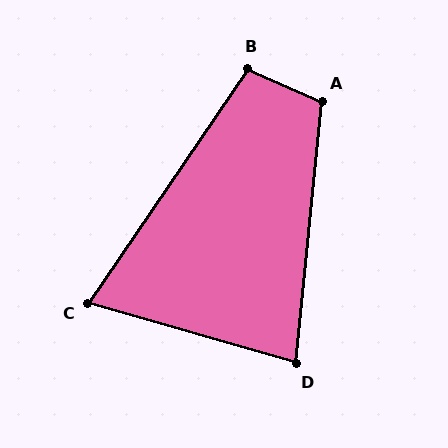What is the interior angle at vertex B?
Approximately 101 degrees (obtuse).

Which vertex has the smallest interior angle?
C, at approximately 72 degrees.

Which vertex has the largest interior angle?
A, at approximately 108 degrees.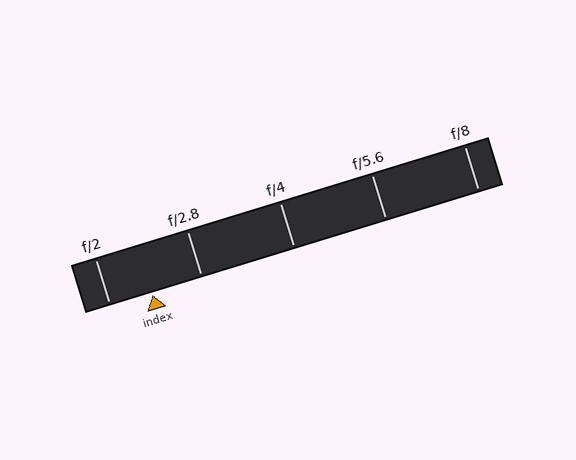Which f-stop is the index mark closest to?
The index mark is closest to f/2.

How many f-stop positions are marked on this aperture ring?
There are 5 f-stop positions marked.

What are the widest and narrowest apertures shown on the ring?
The widest aperture shown is f/2 and the narrowest is f/8.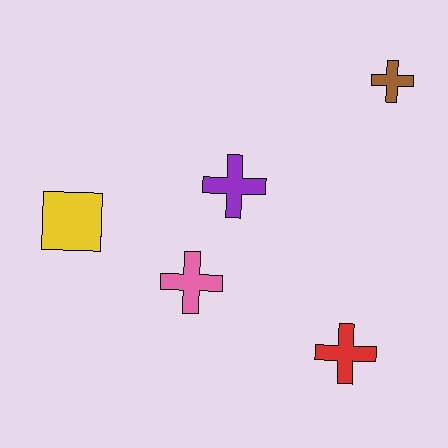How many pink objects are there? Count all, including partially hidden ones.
There is 1 pink object.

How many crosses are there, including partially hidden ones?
There are 4 crosses.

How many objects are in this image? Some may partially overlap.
There are 5 objects.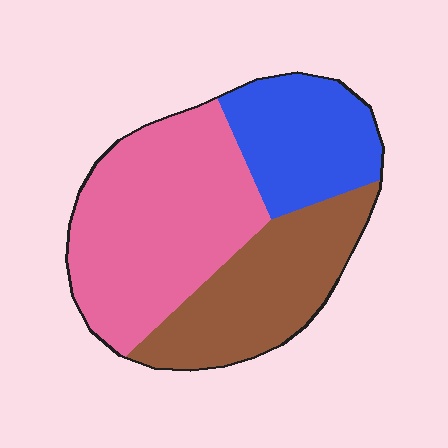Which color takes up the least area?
Blue, at roughly 25%.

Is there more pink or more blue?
Pink.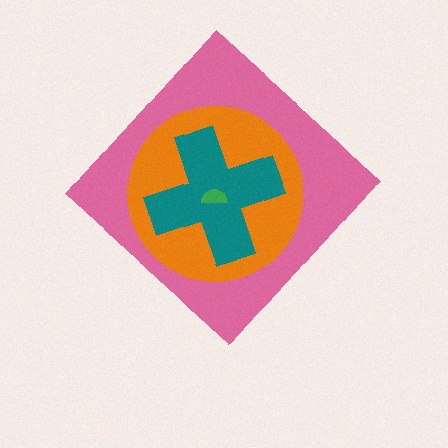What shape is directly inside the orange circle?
The teal cross.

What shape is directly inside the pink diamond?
The orange circle.